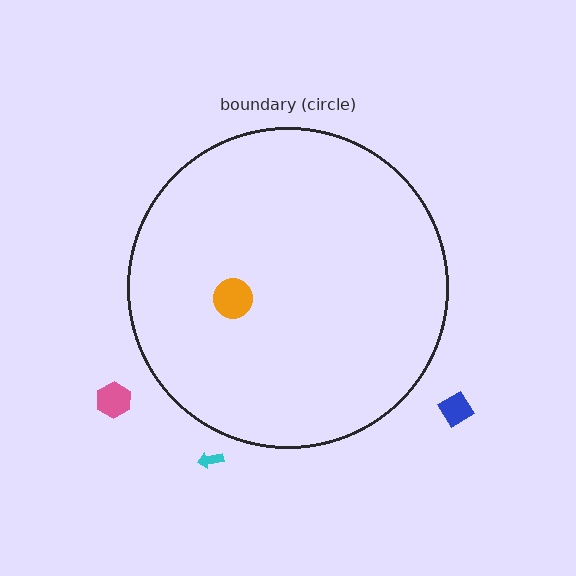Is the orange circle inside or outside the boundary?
Inside.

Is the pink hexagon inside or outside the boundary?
Outside.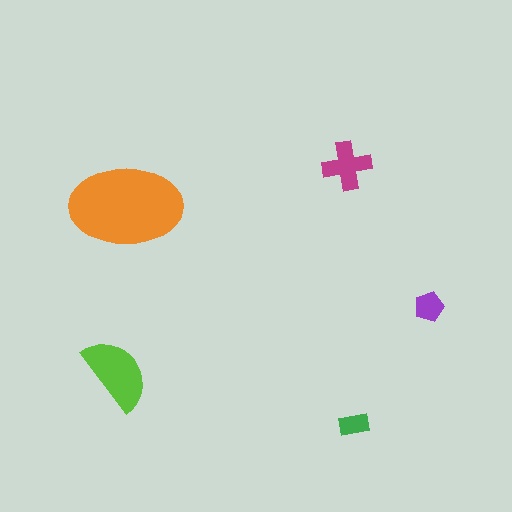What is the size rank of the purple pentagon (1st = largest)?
4th.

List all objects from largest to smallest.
The orange ellipse, the lime semicircle, the magenta cross, the purple pentagon, the green rectangle.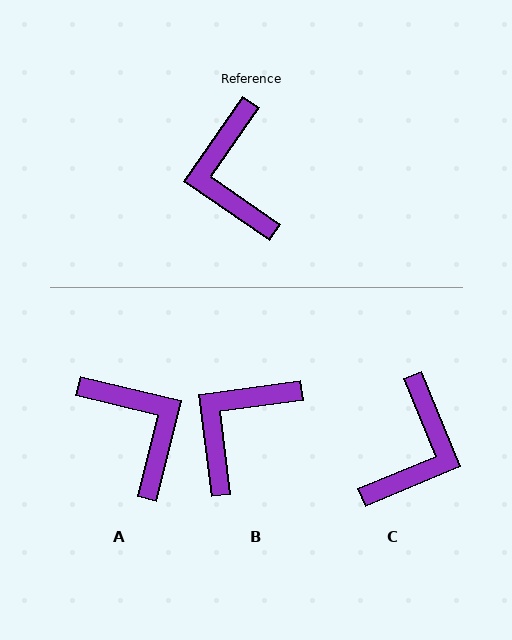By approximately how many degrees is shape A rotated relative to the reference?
Approximately 159 degrees clockwise.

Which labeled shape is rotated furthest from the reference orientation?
A, about 159 degrees away.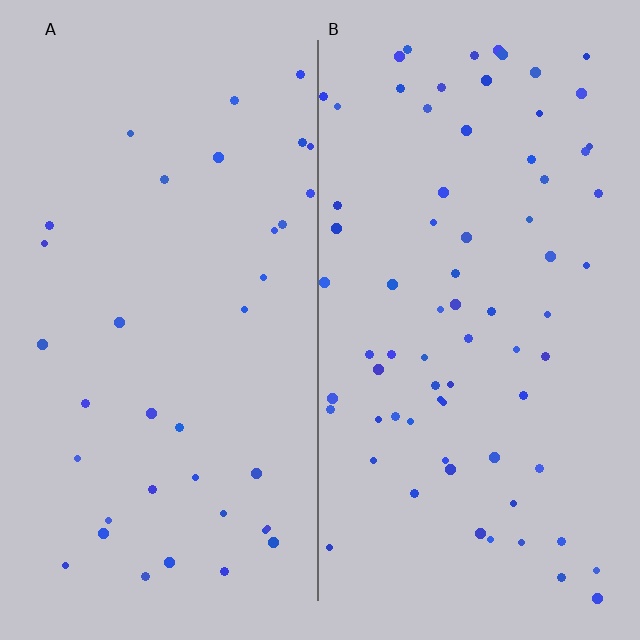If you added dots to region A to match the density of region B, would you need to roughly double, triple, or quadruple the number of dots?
Approximately double.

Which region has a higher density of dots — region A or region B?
B (the right).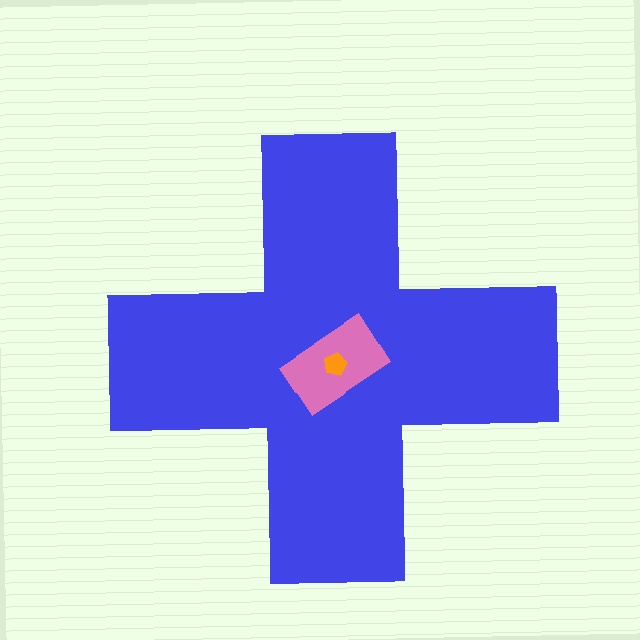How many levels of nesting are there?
3.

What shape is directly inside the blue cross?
The pink rectangle.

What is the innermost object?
The orange pentagon.